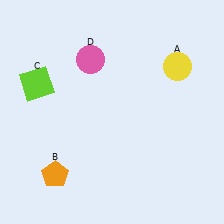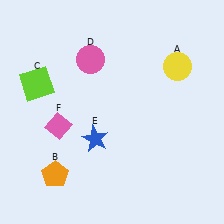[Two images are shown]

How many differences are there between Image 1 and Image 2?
There are 2 differences between the two images.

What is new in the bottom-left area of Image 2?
A pink diamond (F) was added in the bottom-left area of Image 2.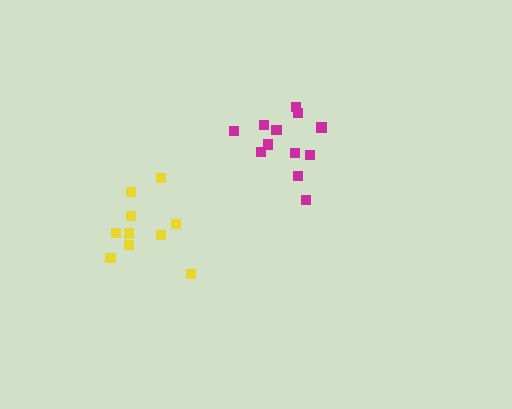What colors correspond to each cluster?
The clusters are colored: magenta, yellow.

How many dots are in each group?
Group 1: 12 dots, Group 2: 10 dots (22 total).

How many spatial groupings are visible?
There are 2 spatial groupings.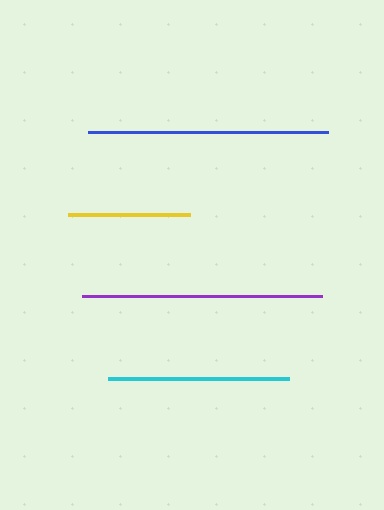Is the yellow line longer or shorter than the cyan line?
The cyan line is longer than the yellow line.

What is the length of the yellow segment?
The yellow segment is approximately 121 pixels long.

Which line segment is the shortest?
The yellow line is the shortest at approximately 121 pixels.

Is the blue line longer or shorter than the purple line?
The blue line is longer than the purple line.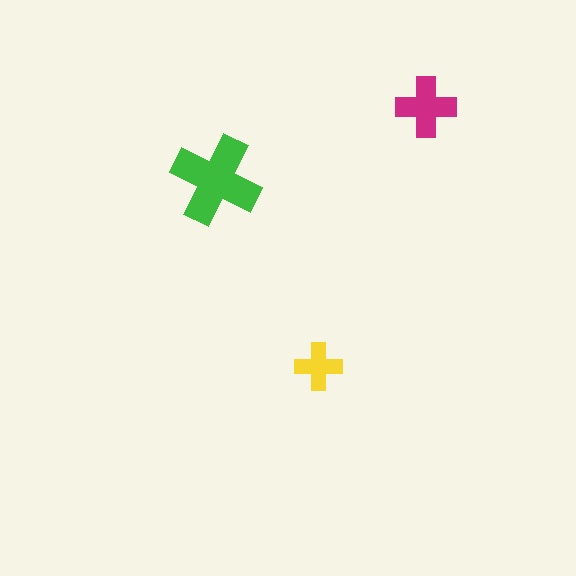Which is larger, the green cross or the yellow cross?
The green one.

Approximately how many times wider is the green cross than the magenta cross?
About 1.5 times wider.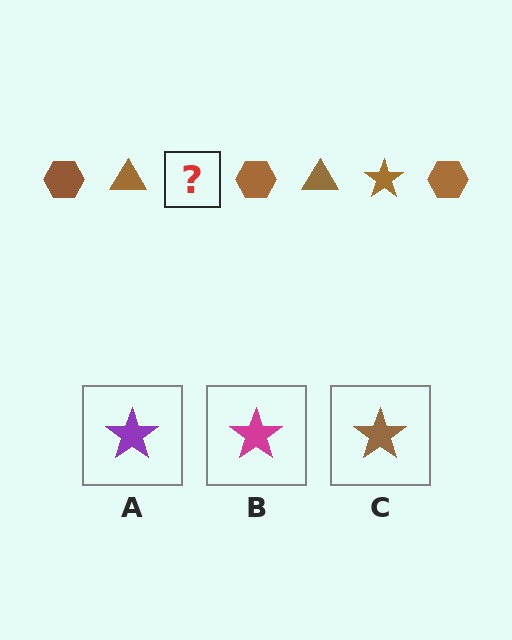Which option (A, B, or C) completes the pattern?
C.